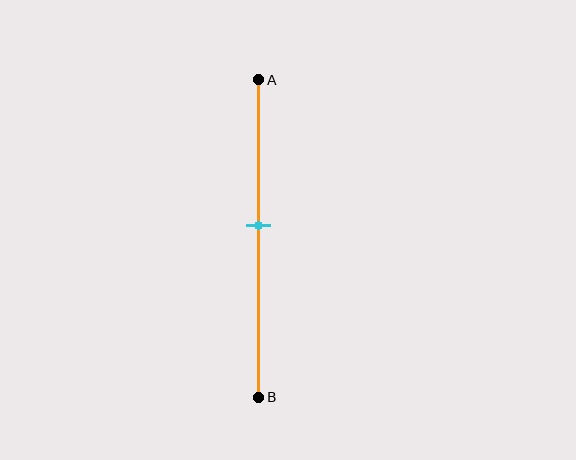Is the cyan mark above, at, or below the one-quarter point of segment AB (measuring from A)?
The cyan mark is below the one-quarter point of segment AB.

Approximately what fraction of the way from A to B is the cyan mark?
The cyan mark is approximately 45% of the way from A to B.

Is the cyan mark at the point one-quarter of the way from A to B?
No, the mark is at about 45% from A, not at the 25% one-quarter point.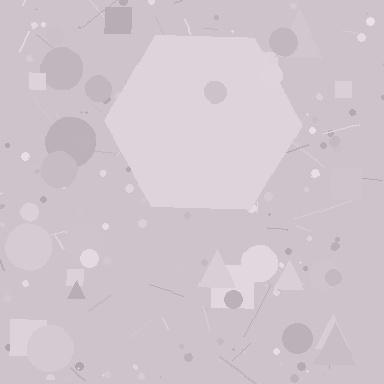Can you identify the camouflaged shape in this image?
The camouflaged shape is a hexagon.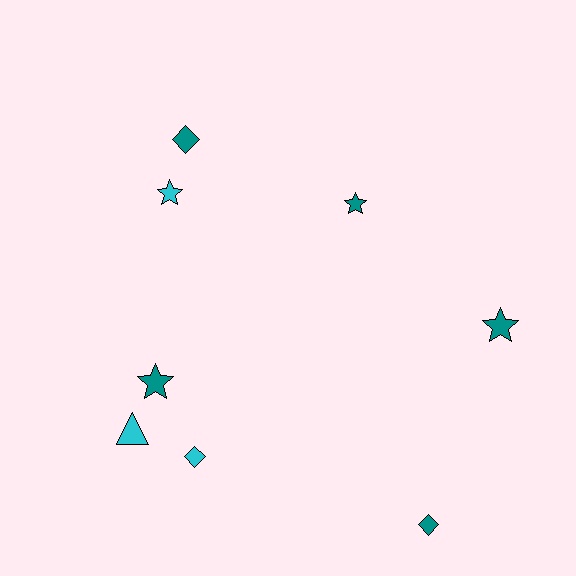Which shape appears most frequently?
Star, with 4 objects.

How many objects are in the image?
There are 8 objects.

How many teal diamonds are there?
There are 2 teal diamonds.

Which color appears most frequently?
Teal, with 5 objects.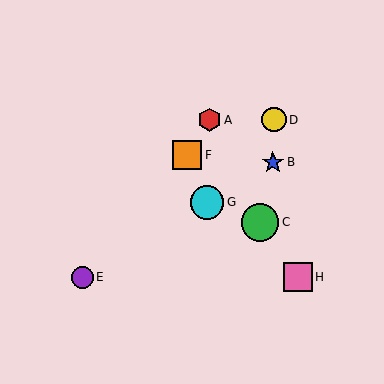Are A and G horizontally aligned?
No, A is at y≈120 and G is at y≈202.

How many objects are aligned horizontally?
2 objects (A, D) are aligned horizontally.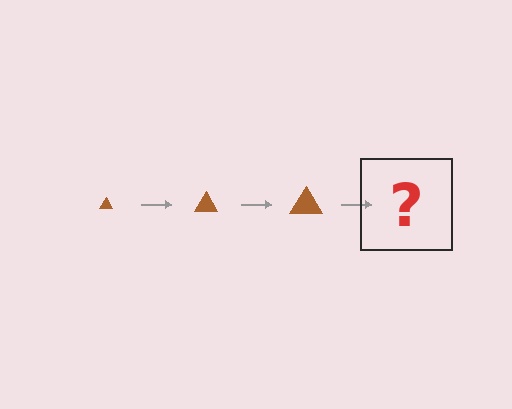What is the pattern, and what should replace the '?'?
The pattern is that the triangle gets progressively larger each step. The '?' should be a brown triangle, larger than the previous one.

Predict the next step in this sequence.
The next step is a brown triangle, larger than the previous one.